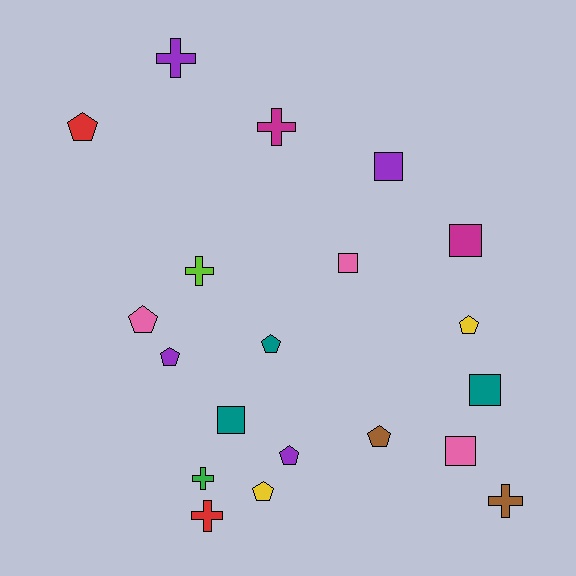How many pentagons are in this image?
There are 8 pentagons.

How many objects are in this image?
There are 20 objects.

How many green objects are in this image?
There is 1 green object.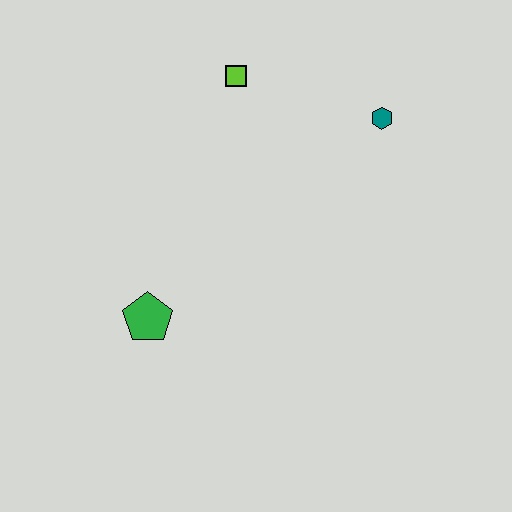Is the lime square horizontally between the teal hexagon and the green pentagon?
Yes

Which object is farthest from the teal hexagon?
The green pentagon is farthest from the teal hexagon.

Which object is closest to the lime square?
The teal hexagon is closest to the lime square.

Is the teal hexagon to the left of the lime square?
No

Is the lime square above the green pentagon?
Yes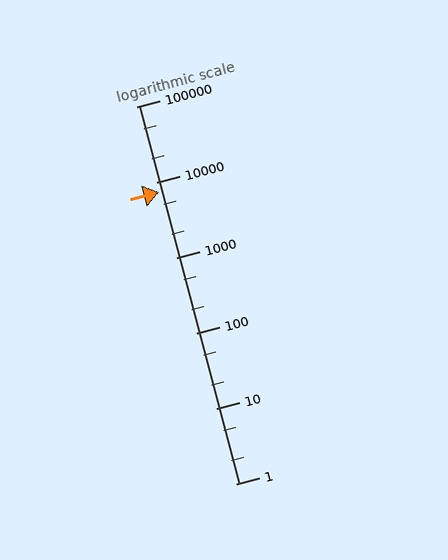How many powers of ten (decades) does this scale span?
The scale spans 5 decades, from 1 to 100000.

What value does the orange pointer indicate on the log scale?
The pointer indicates approximately 7400.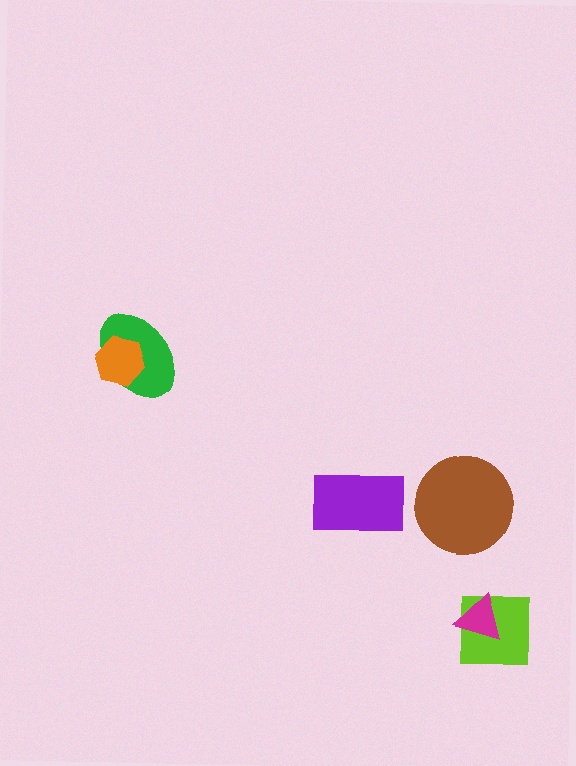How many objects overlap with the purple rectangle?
0 objects overlap with the purple rectangle.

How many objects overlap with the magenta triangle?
1 object overlaps with the magenta triangle.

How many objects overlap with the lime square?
1 object overlaps with the lime square.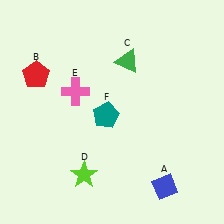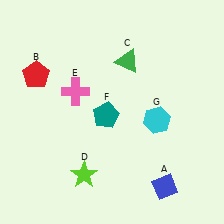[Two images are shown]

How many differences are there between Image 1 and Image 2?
There is 1 difference between the two images.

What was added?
A cyan hexagon (G) was added in Image 2.